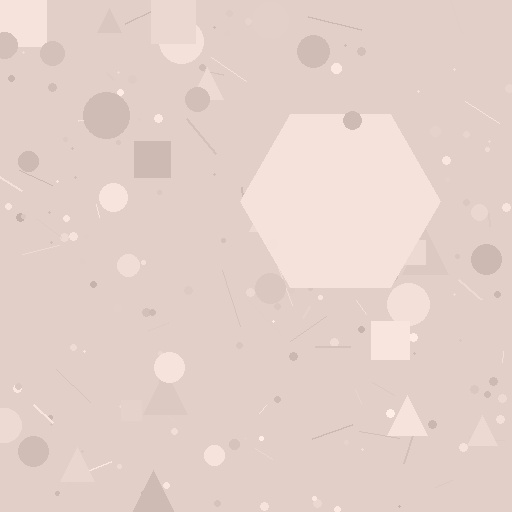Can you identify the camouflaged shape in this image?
The camouflaged shape is a hexagon.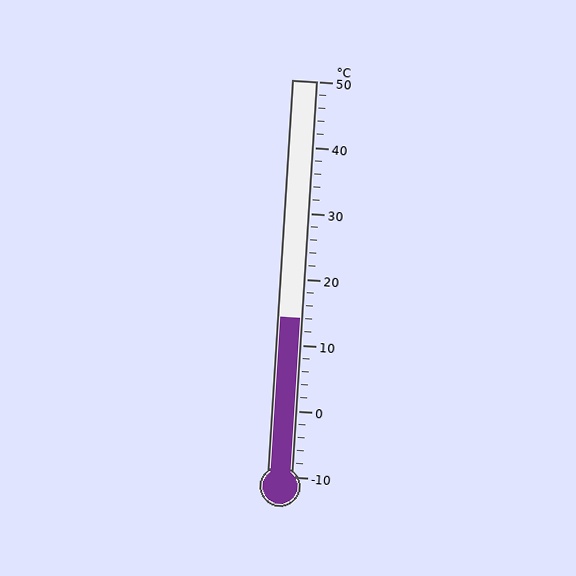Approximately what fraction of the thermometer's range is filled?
The thermometer is filled to approximately 40% of its range.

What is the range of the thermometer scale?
The thermometer scale ranges from -10°C to 50°C.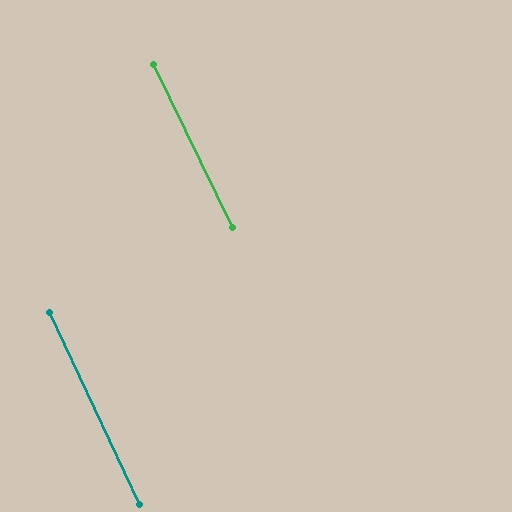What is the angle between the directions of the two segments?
Approximately 1 degree.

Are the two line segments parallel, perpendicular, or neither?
Parallel — their directions differ by only 0.7°.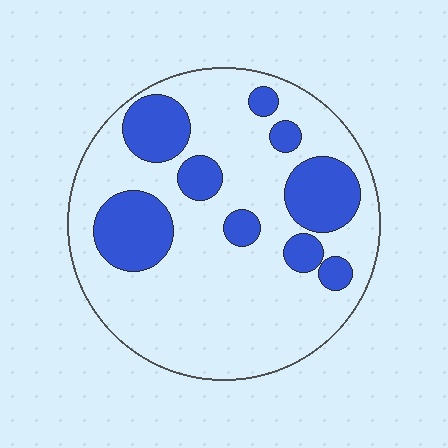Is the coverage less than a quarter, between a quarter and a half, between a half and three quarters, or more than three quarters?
Between a quarter and a half.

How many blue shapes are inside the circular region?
9.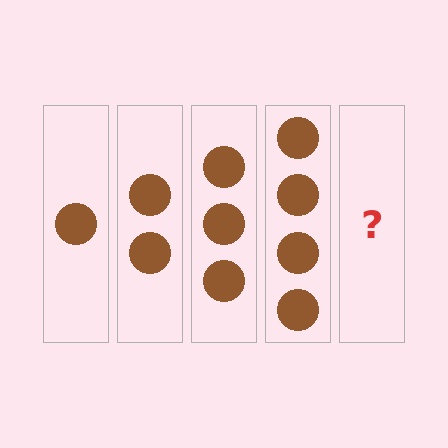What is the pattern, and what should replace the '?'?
The pattern is that each step adds one more circle. The '?' should be 5 circles.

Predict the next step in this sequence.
The next step is 5 circles.